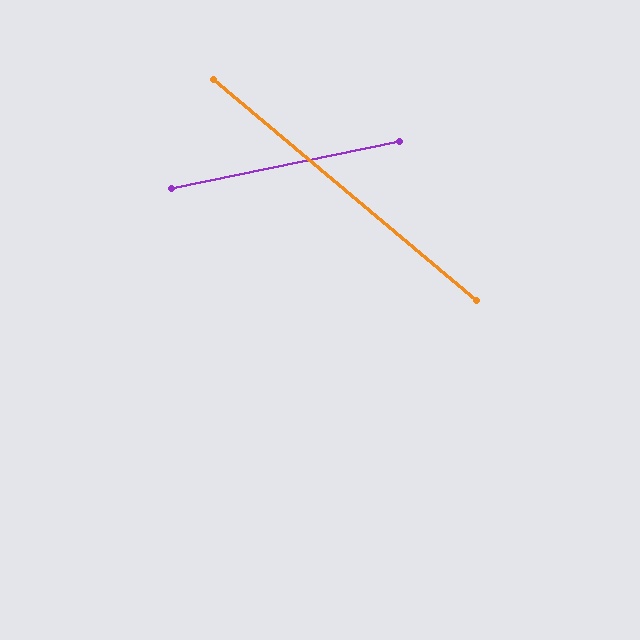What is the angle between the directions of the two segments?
Approximately 52 degrees.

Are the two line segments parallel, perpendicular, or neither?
Neither parallel nor perpendicular — they differ by about 52°.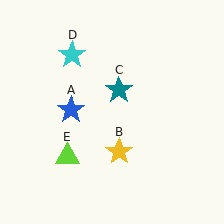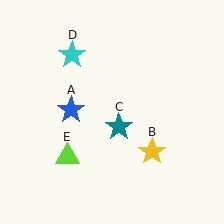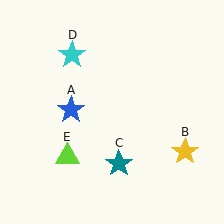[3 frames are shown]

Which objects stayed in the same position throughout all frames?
Blue star (object A) and cyan star (object D) and lime triangle (object E) remained stationary.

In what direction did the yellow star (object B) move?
The yellow star (object B) moved right.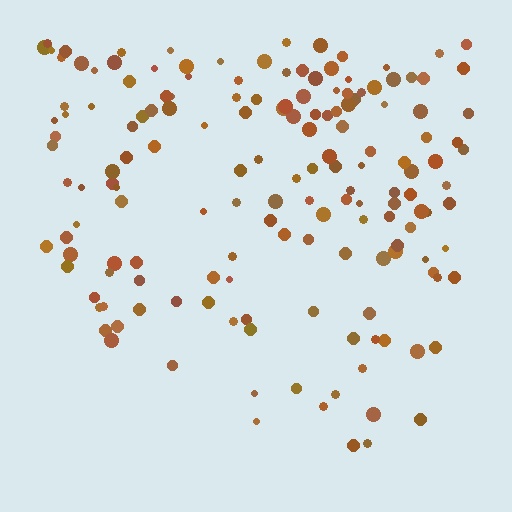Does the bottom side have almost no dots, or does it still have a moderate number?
Still a moderate number, just noticeably fewer than the top.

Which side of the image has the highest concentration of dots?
The top.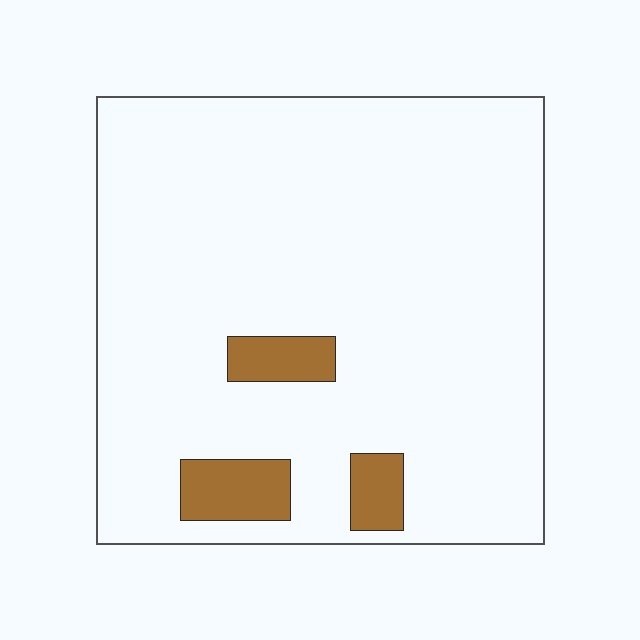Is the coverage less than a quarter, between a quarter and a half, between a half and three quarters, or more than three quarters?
Less than a quarter.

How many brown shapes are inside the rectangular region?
3.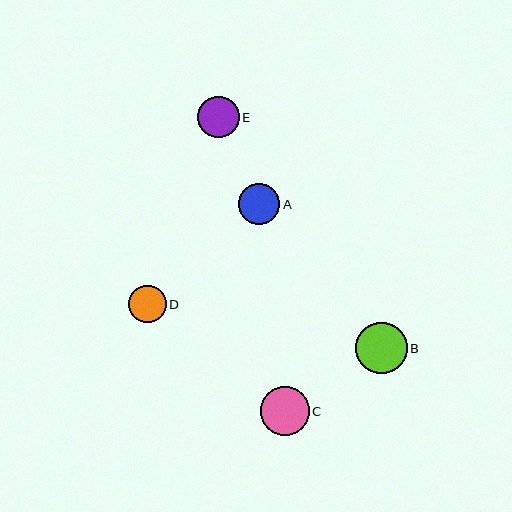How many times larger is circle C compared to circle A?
Circle C is approximately 1.2 times the size of circle A.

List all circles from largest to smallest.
From largest to smallest: B, C, E, A, D.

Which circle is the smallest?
Circle D is the smallest with a size of approximately 37 pixels.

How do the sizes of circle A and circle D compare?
Circle A and circle D are approximately the same size.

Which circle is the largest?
Circle B is the largest with a size of approximately 51 pixels.